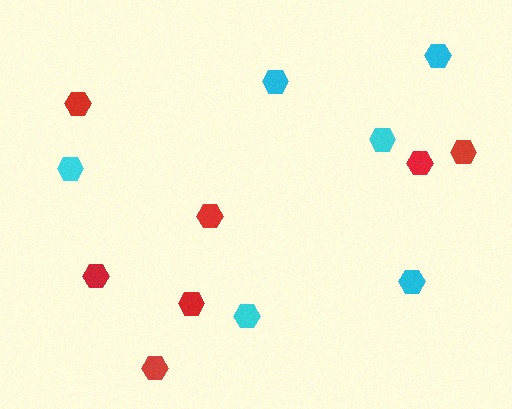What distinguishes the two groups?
There are 2 groups: one group of cyan hexagons (6) and one group of red hexagons (7).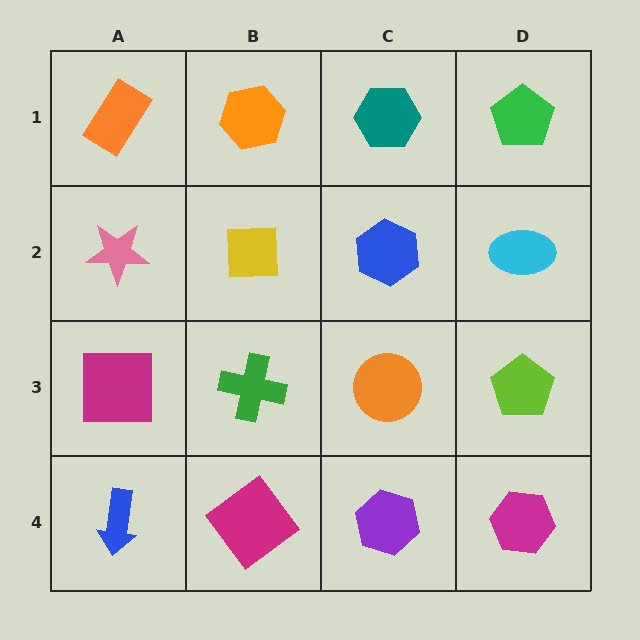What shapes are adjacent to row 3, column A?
A pink star (row 2, column A), a blue arrow (row 4, column A), a green cross (row 3, column B).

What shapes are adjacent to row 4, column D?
A lime pentagon (row 3, column D), a purple hexagon (row 4, column C).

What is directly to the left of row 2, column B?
A pink star.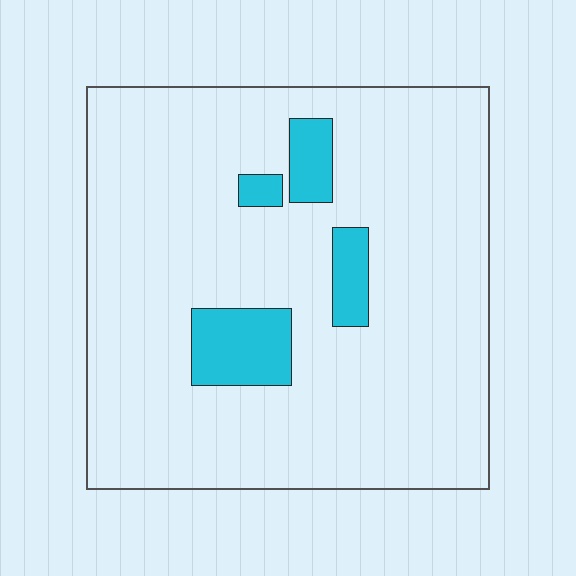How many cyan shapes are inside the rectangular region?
4.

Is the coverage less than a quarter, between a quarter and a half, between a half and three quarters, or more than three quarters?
Less than a quarter.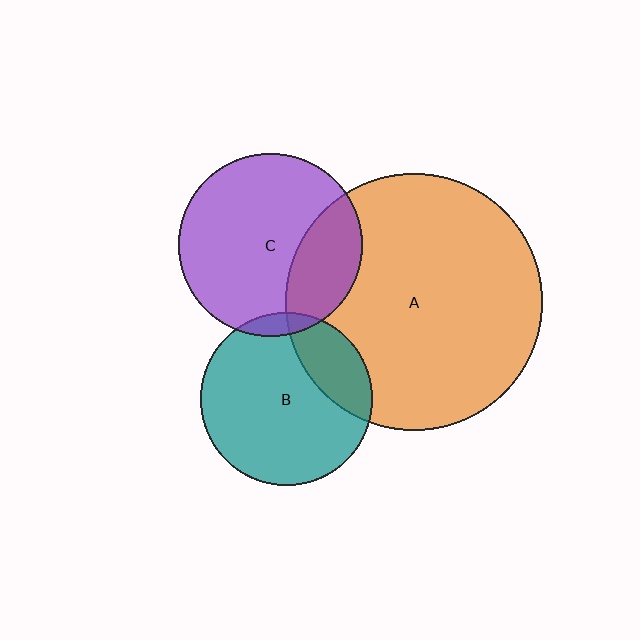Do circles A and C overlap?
Yes.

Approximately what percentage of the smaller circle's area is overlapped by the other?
Approximately 25%.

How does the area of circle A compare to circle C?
Approximately 2.0 times.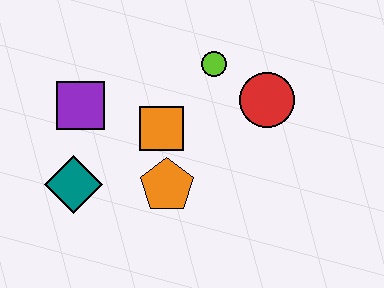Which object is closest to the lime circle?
The red circle is closest to the lime circle.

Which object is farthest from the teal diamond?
The red circle is farthest from the teal diamond.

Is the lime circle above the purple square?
Yes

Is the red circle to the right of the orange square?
Yes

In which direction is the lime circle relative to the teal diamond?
The lime circle is to the right of the teal diamond.